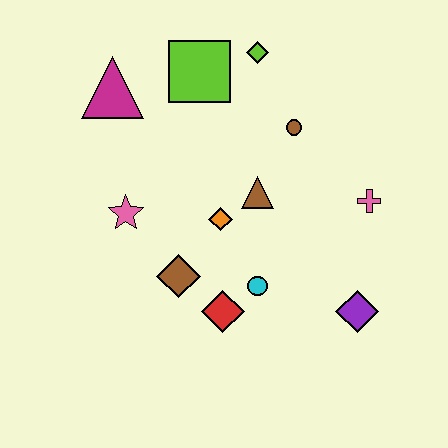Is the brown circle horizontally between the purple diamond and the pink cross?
No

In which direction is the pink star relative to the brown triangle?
The pink star is to the left of the brown triangle.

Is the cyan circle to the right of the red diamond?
Yes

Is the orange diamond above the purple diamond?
Yes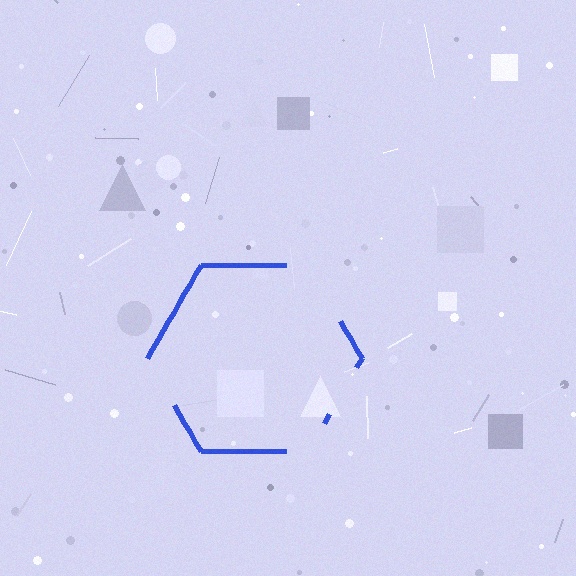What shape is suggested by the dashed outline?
The dashed outline suggests a hexagon.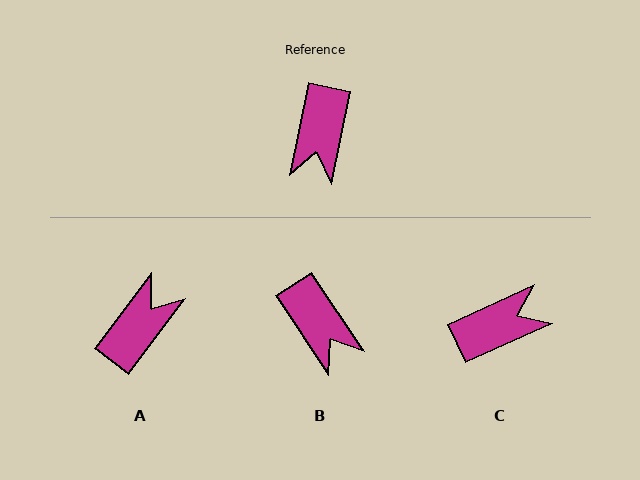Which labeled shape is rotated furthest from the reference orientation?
A, about 154 degrees away.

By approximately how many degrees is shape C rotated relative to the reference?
Approximately 126 degrees counter-clockwise.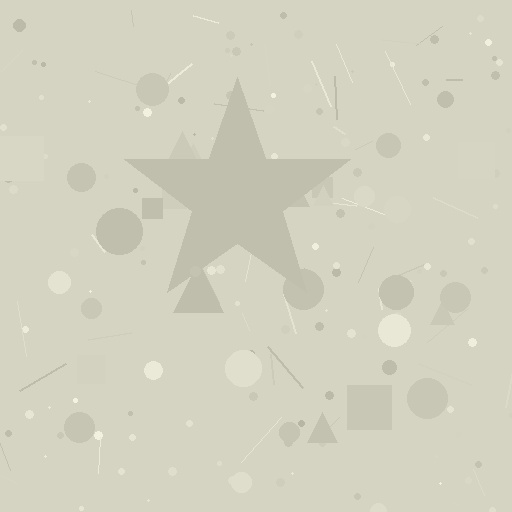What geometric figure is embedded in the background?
A star is embedded in the background.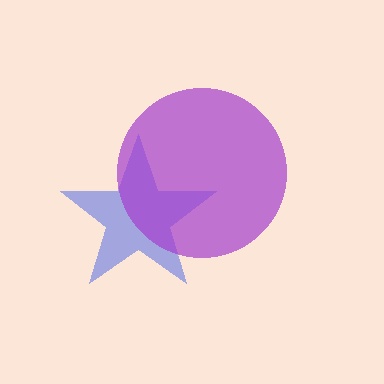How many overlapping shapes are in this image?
There are 2 overlapping shapes in the image.